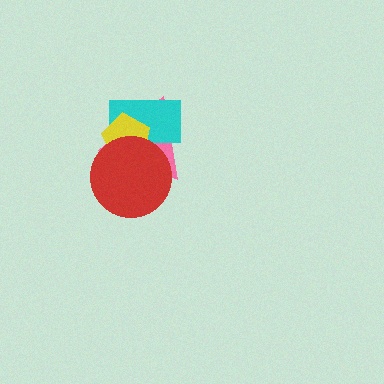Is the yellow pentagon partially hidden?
Yes, it is partially covered by another shape.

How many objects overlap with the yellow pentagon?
3 objects overlap with the yellow pentagon.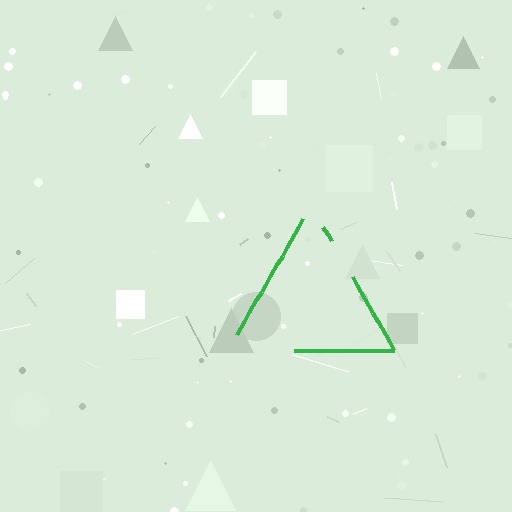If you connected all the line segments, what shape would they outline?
They would outline a triangle.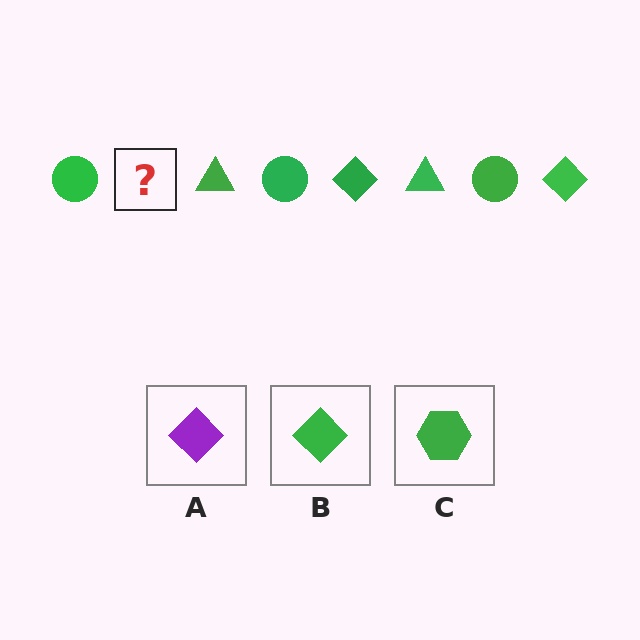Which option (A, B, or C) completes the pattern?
B.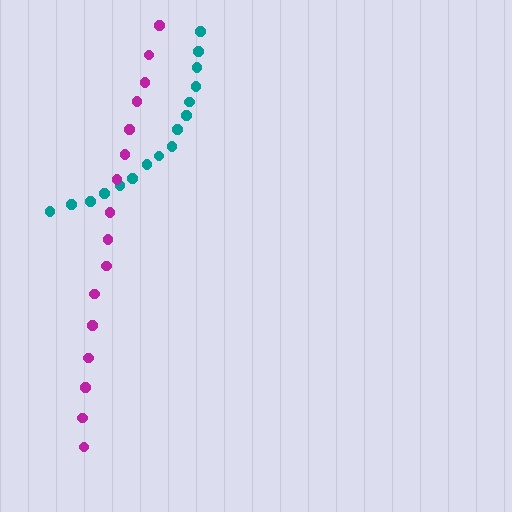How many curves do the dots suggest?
There are 2 distinct paths.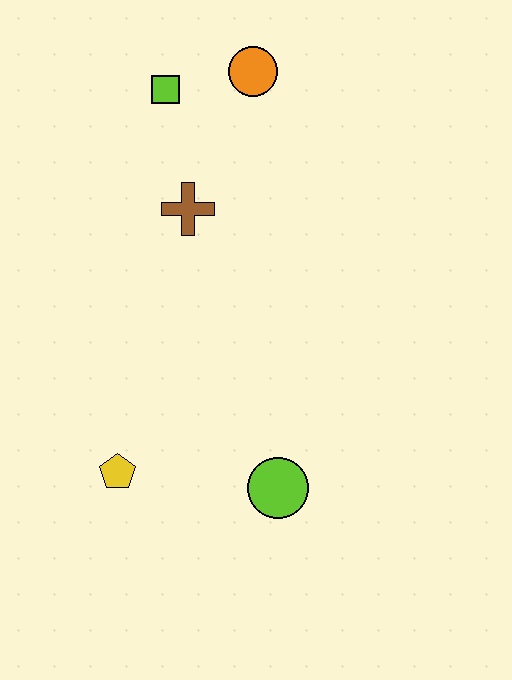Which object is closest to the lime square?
The orange circle is closest to the lime square.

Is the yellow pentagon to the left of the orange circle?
Yes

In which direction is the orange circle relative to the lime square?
The orange circle is to the right of the lime square.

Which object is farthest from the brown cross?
The lime circle is farthest from the brown cross.